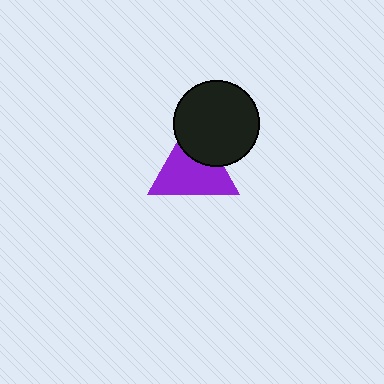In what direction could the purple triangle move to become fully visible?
The purple triangle could move toward the lower-left. That would shift it out from behind the black circle entirely.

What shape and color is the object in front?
The object in front is a black circle.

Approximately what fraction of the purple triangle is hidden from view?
Roughly 31% of the purple triangle is hidden behind the black circle.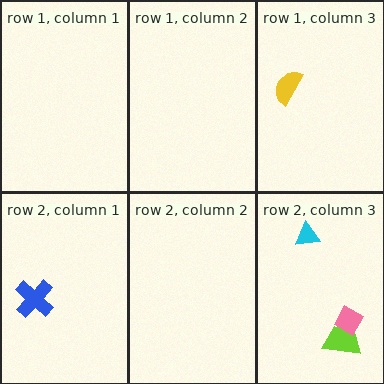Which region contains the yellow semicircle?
The row 1, column 3 region.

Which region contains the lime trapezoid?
The row 2, column 3 region.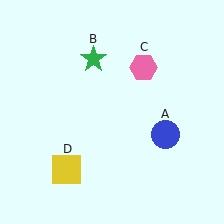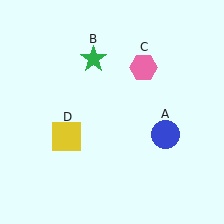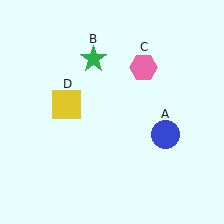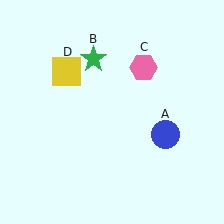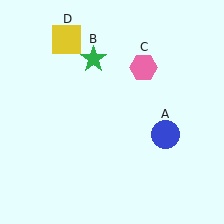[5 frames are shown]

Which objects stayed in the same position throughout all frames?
Blue circle (object A) and green star (object B) and pink hexagon (object C) remained stationary.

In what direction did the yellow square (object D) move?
The yellow square (object D) moved up.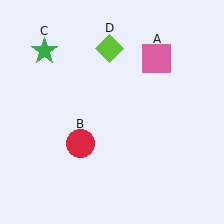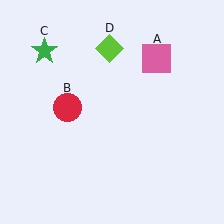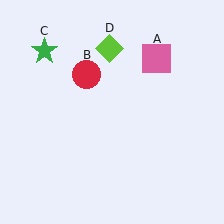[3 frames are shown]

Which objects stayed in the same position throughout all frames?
Pink square (object A) and green star (object C) and lime diamond (object D) remained stationary.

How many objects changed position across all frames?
1 object changed position: red circle (object B).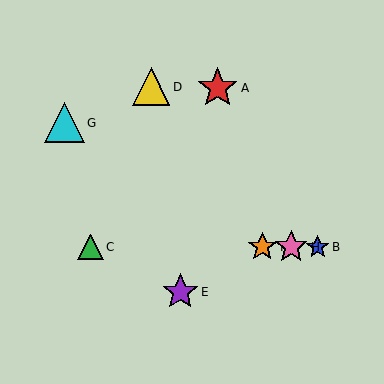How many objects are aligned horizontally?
4 objects (B, C, F, H) are aligned horizontally.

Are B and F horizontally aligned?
Yes, both are at y≈247.